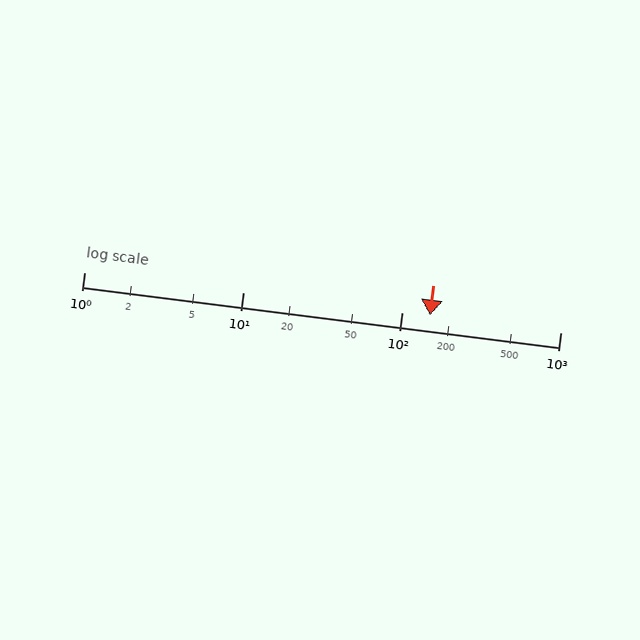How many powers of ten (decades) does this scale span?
The scale spans 3 decades, from 1 to 1000.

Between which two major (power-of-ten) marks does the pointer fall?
The pointer is between 100 and 1000.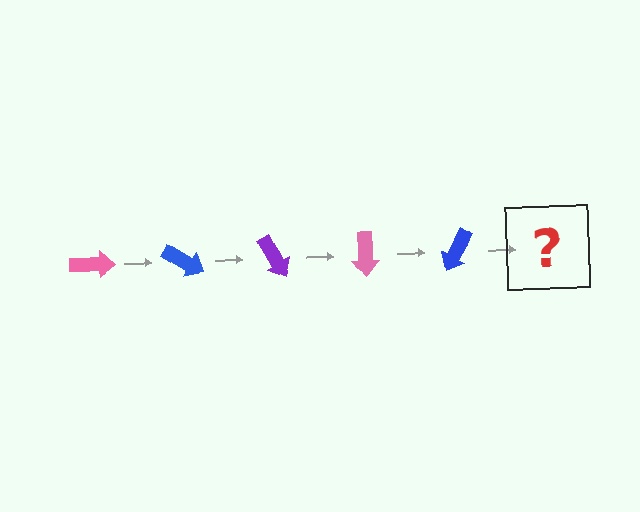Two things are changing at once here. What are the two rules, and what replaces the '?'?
The two rules are that it rotates 30 degrees each step and the color cycles through pink, blue, and purple. The '?' should be a purple arrow, rotated 150 degrees from the start.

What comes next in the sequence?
The next element should be a purple arrow, rotated 150 degrees from the start.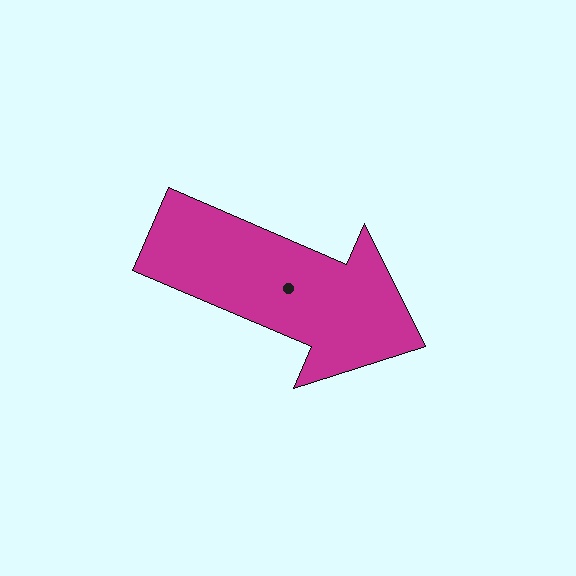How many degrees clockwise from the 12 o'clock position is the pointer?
Approximately 113 degrees.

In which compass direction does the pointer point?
Southeast.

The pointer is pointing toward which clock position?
Roughly 4 o'clock.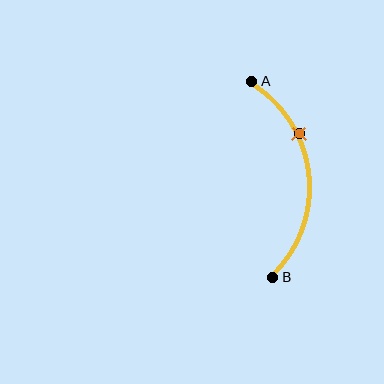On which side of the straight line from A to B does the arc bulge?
The arc bulges to the right of the straight line connecting A and B.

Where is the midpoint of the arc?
The arc midpoint is the point on the curve farthest from the straight line joining A and B. It sits to the right of that line.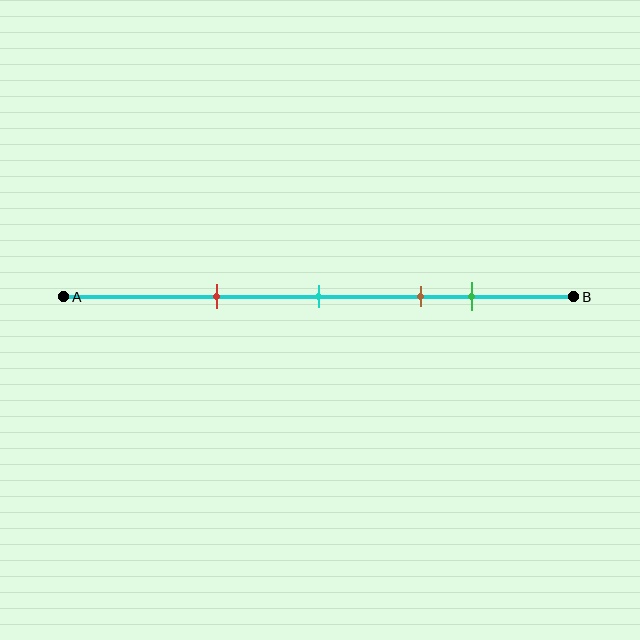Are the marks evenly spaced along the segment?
No, the marks are not evenly spaced.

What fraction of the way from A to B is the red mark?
The red mark is approximately 30% (0.3) of the way from A to B.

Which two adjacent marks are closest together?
The brown and green marks are the closest adjacent pair.